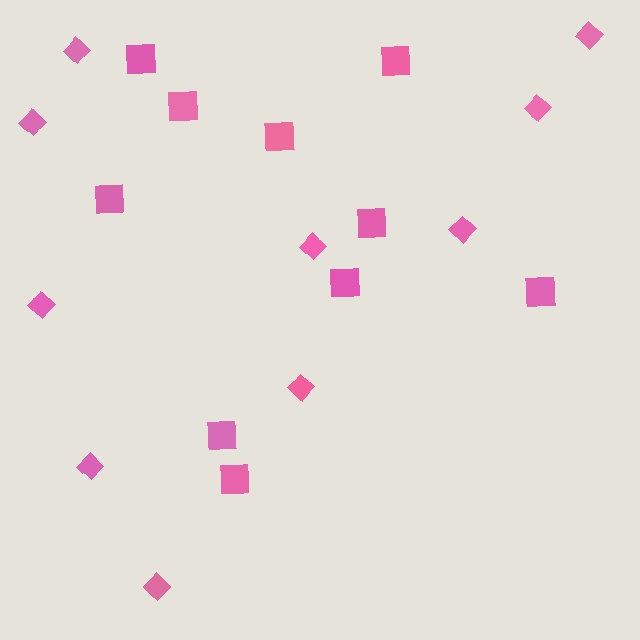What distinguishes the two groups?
There are 2 groups: one group of squares (10) and one group of diamonds (10).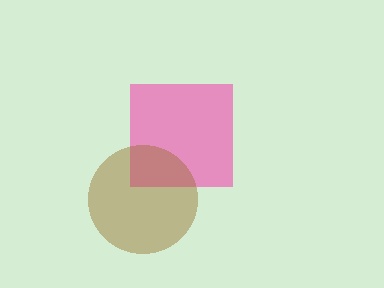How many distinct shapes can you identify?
There are 2 distinct shapes: a pink square, a brown circle.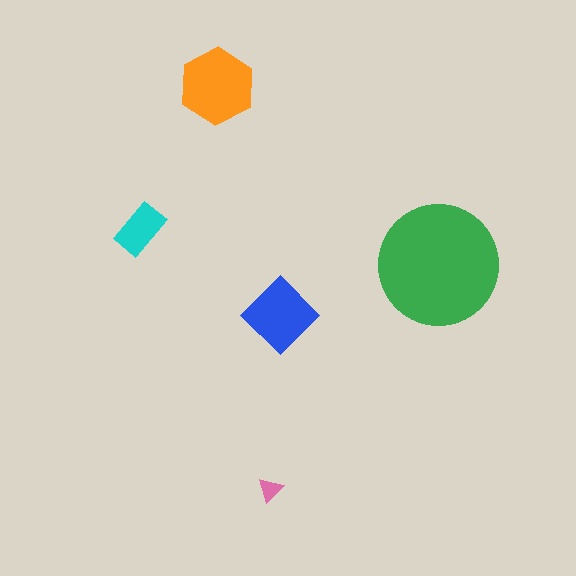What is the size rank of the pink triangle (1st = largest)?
5th.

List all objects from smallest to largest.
The pink triangle, the cyan rectangle, the blue diamond, the orange hexagon, the green circle.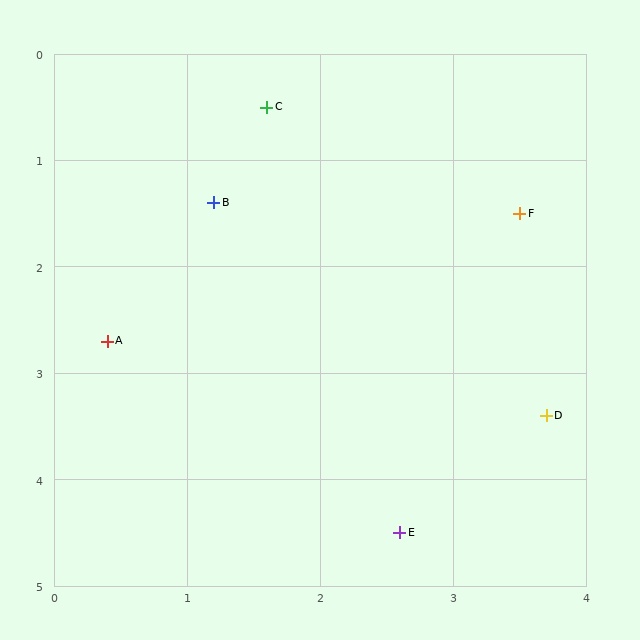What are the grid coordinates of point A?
Point A is at approximately (0.4, 2.7).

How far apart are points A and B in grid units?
Points A and B are about 1.5 grid units apart.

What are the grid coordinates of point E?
Point E is at approximately (2.6, 4.5).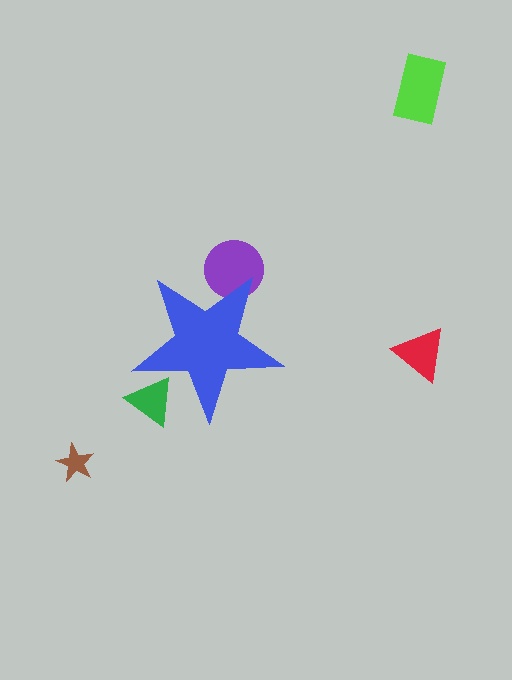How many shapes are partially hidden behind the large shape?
2 shapes are partially hidden.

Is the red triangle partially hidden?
No, the red triangle is fully visible.